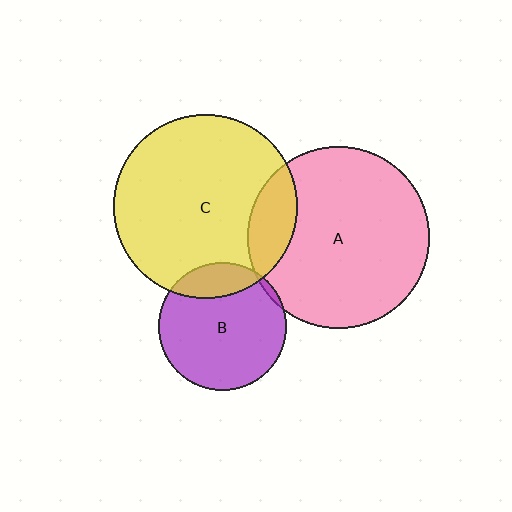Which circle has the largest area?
Circle C (yellow).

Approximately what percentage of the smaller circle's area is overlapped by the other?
Approximately 5%.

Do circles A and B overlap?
Yes.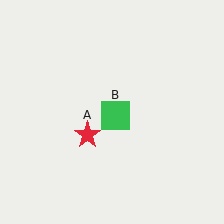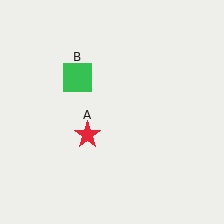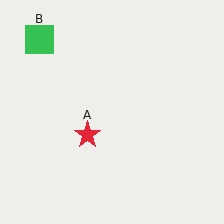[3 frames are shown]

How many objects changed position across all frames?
1 object changed position: green square (object B).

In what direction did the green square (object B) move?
The green square (object B) moved up and to the left.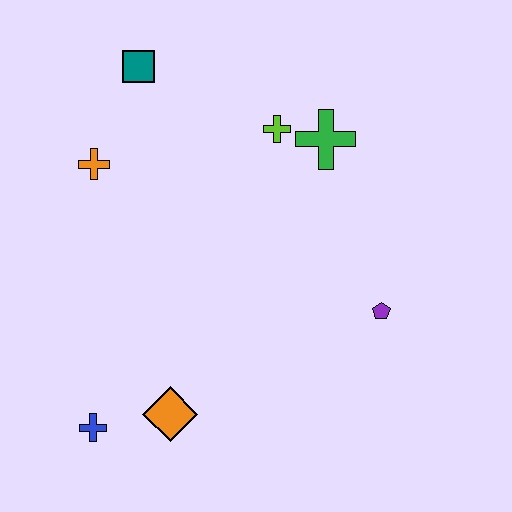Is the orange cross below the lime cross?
Yes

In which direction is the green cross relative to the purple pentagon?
The green cross is above the purple pentagon.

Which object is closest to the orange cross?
The teal square is closest to the orange cross.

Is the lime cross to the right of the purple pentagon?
No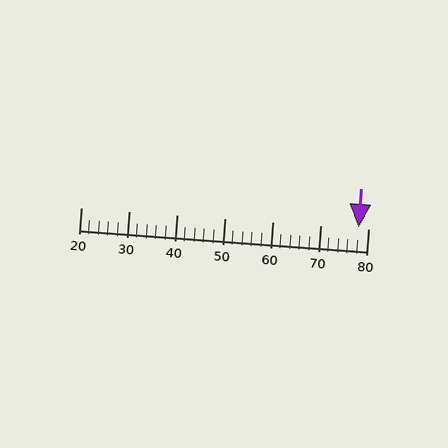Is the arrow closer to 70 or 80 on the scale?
The arrow is closer to 80.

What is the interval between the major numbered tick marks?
The major tick marks are spaced 10 units apart.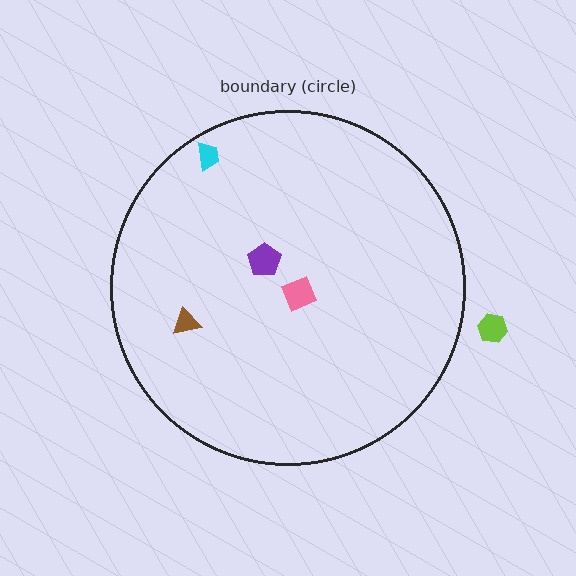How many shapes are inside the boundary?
4 inside, 1 outside.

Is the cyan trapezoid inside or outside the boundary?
Inside.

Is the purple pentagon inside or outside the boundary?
Inside.